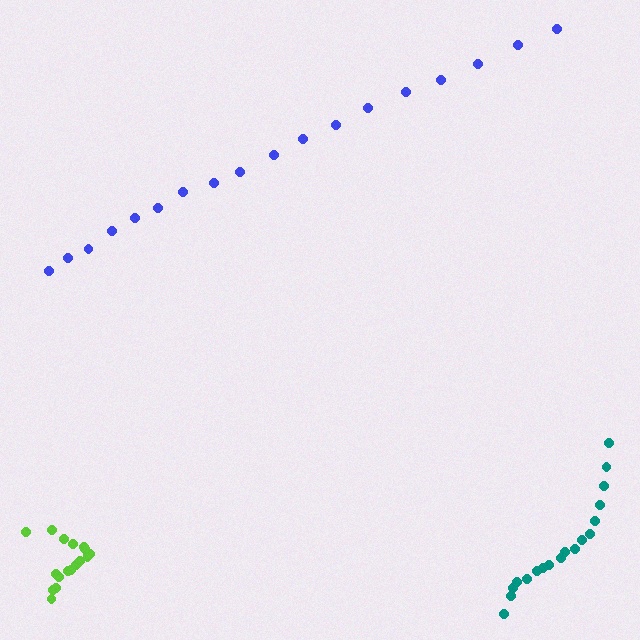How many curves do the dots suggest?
There are 3 distinct paths.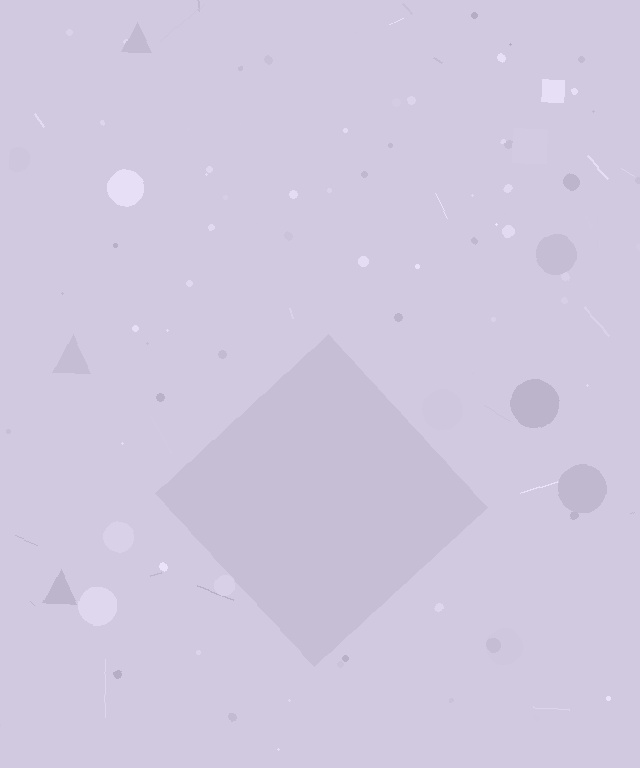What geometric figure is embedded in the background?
A diamond is embedded in the background.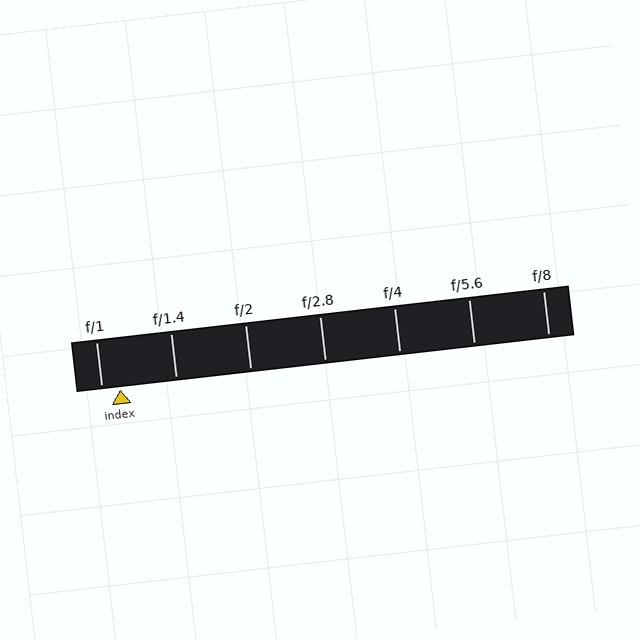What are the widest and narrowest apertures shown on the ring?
The widest aperture shown is f/1 and the narrowest is f/8.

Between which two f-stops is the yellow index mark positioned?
The index mark is between f/1 and f/1.4.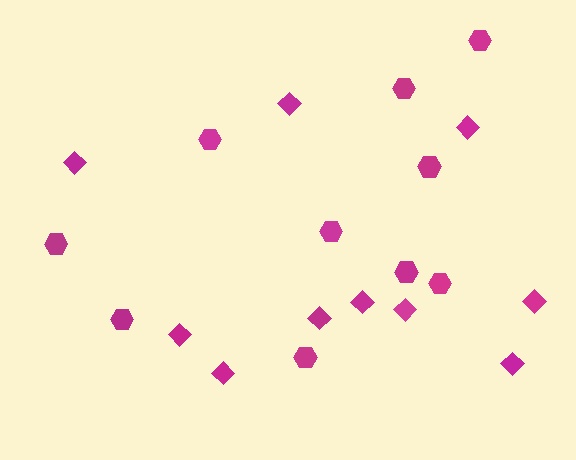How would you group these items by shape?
There are 2 groups: one group of hexagons (10) and one group of diamonds (10).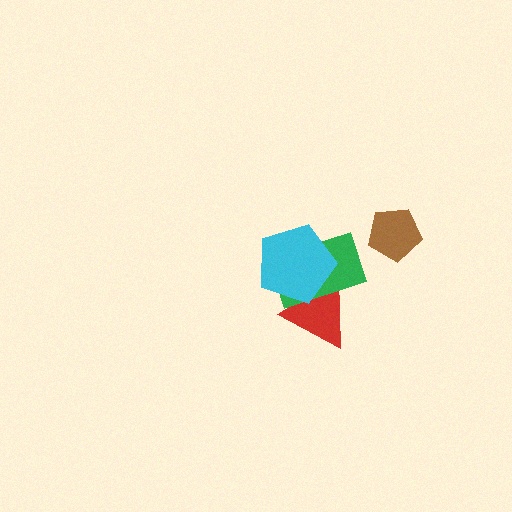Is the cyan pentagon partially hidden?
No, no other shape covers it.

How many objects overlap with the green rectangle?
2 objects overlap with the green rectangle.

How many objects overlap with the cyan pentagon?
2 objects overlap with the cyan pentagon.